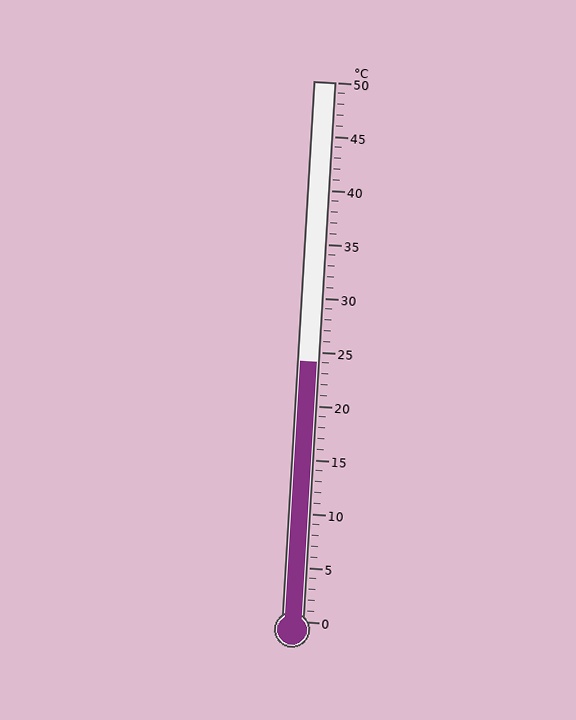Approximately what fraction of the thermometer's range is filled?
The thermometer is filled to approximately 50% of its range.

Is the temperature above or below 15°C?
The temperature is above 15°C.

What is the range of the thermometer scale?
The thermometer scale ranges from 0°C to 50°C.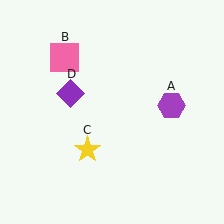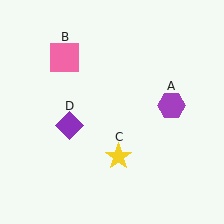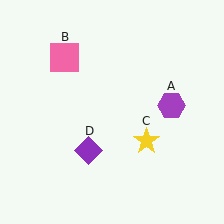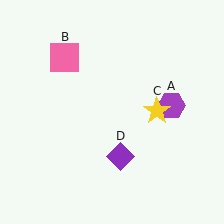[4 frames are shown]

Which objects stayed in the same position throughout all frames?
Purple hexagon (object A) and pink square (object B) remained stationary.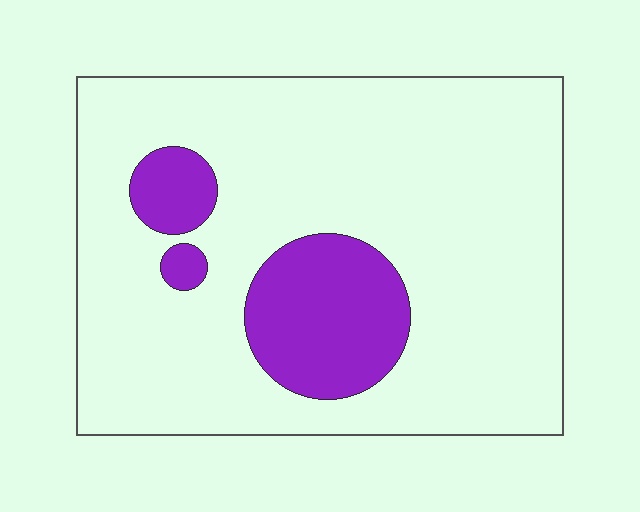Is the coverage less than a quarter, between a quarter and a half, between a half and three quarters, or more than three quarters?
Less than a quarter.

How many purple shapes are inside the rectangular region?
3.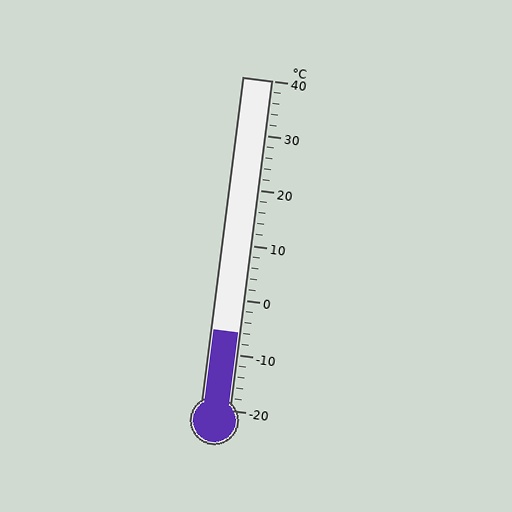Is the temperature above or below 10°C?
The temperature is below 10°C.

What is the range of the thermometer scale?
The thermometer scale ranges from -20°C to 40°C.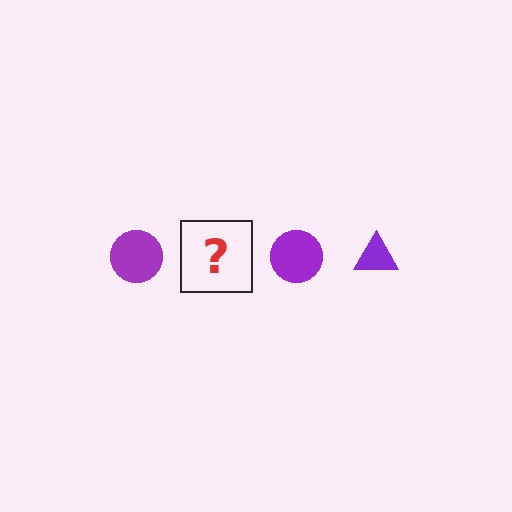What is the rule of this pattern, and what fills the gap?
The rule is that the pattern cycles through circle, triangle shapes in purple. The gap should be filled with a purple triangle.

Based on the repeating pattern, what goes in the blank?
The blank should be a purple triangle.